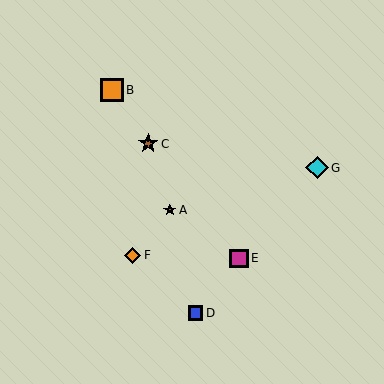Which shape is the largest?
The orange square (labeled B) is the largest.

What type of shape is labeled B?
Shape B is an orange square.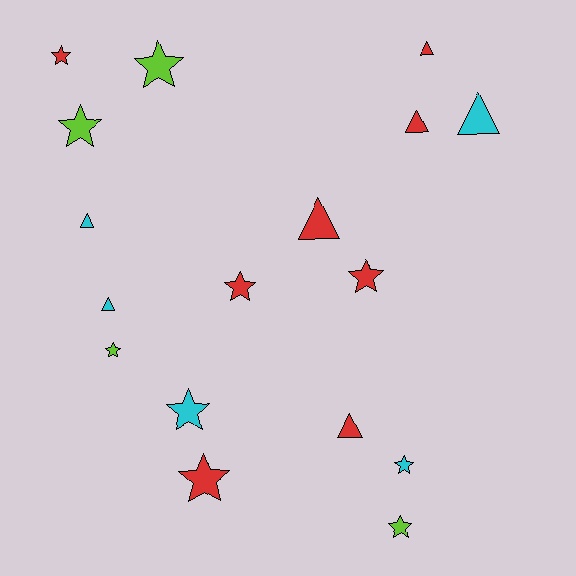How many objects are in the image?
There are 17 objects.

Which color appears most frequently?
Red, with 8 objects.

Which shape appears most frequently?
Star, with 10 objects.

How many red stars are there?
There are 4 red stars.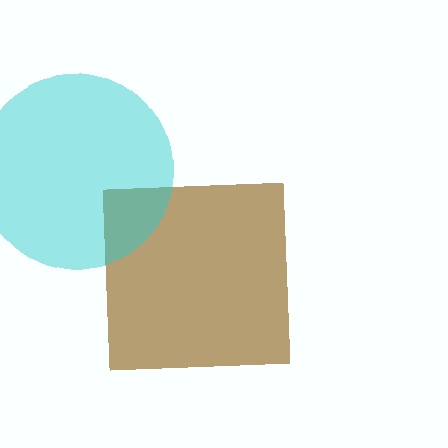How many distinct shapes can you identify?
There are 2 distinct shapes: a brown square, a cyan circle.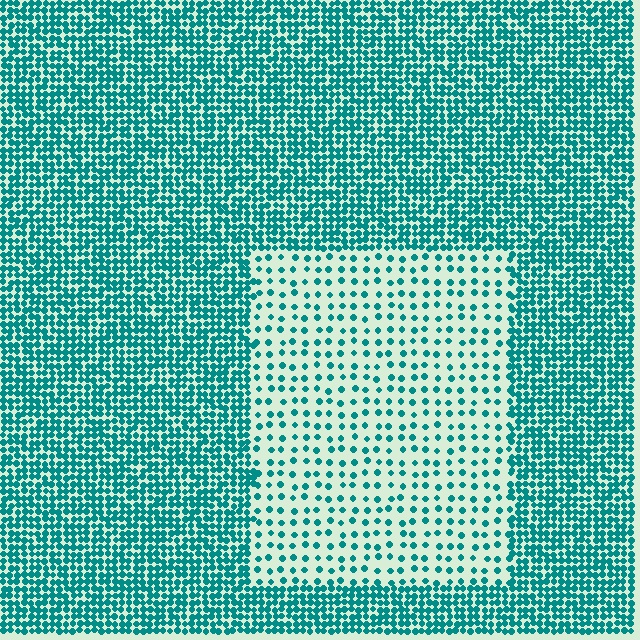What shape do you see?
I see a rectangle.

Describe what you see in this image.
The image contains small teal elements arranged at two different densities. A rectangle-shaped region is visible where the elements are less densely packed than the surrounding area.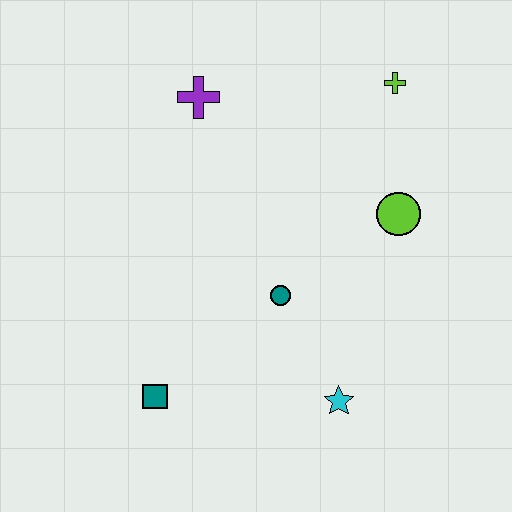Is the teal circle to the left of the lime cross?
Yes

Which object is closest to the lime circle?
The lime cross is closest to the lime circle.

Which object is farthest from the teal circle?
The lime cross is farthest from the teal circle.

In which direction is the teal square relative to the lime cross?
The teal square is below the lime cross.